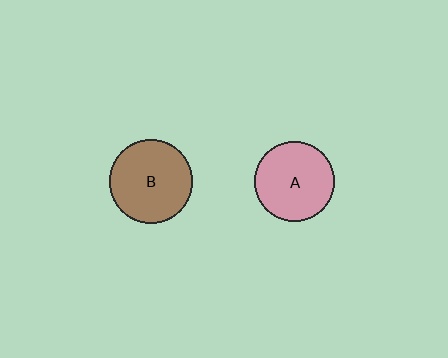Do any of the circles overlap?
No, none of the circles overlap.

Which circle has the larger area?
Circle B (brown).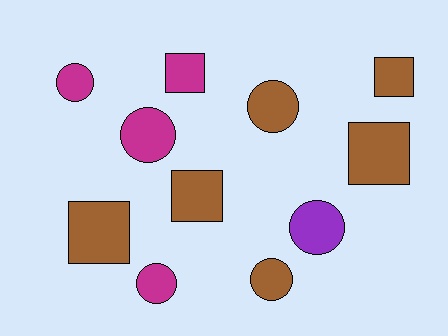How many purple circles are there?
There is 1 purple circle.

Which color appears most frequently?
Brown, with 6 objects.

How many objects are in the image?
There are 11 objects.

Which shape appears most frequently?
Circle, with 6 objects.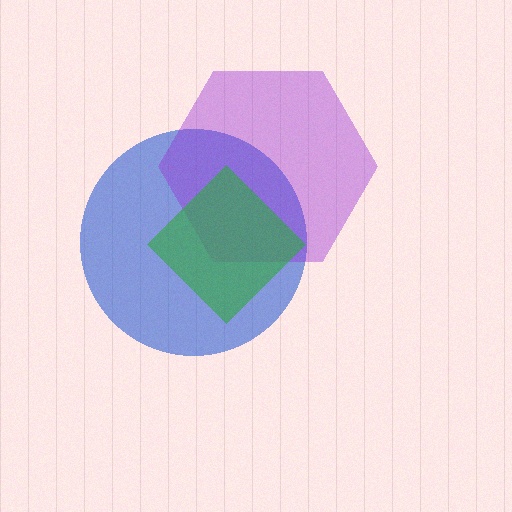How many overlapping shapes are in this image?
There are 3 overlapping shapes in the image.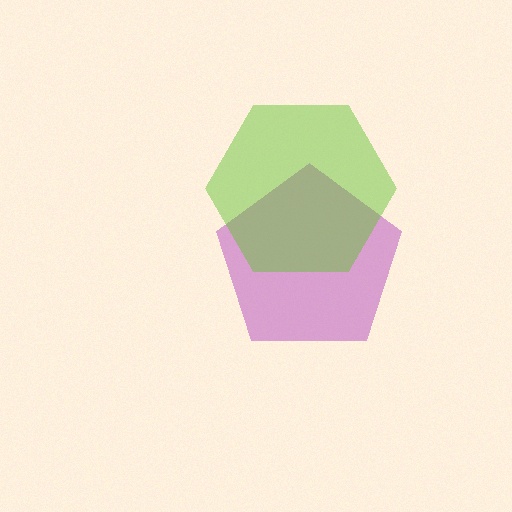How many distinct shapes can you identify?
There are 2 distinct shapes: a purple pentagon, a lime hexagon.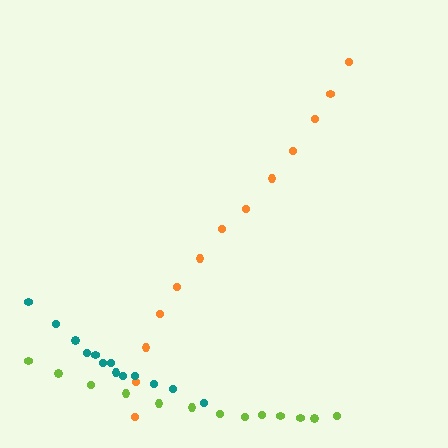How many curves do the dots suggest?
There are 3 distinct paths.